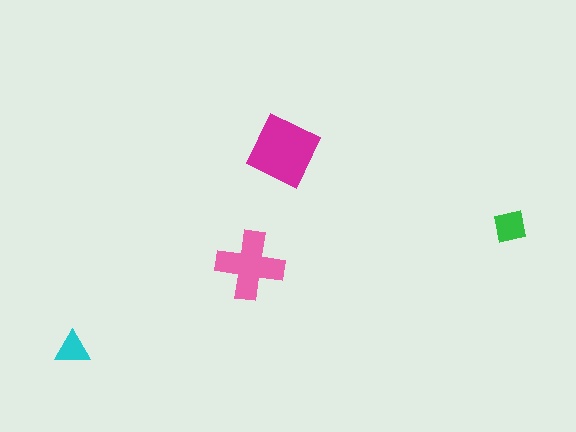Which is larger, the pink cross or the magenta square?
The magenta square.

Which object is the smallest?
The cyan triangle.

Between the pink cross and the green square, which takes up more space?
The pink cross.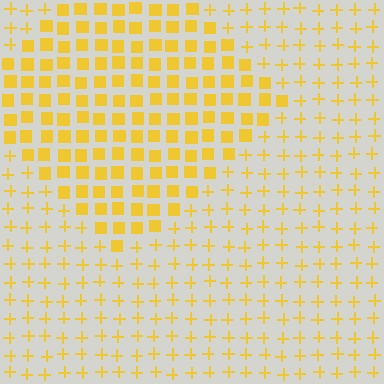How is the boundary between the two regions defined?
The boundary is defined by a change in element shape: squares inside vs. plus signs outside. All elements share the same color and spacing.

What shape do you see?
I see a diamond.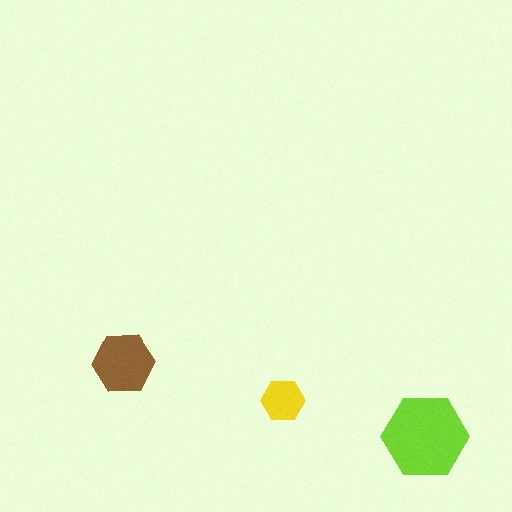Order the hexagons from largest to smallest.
the lime one, the brown one, the yellow one.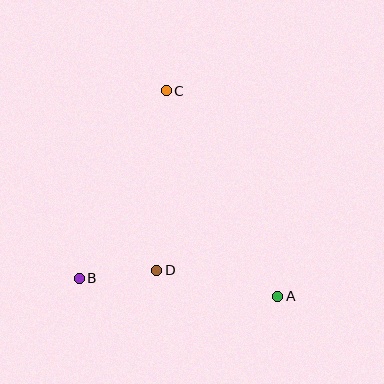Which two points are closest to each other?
Points B and D are closest to each other.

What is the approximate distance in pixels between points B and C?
The distance between B and C is approximately 207 pixels.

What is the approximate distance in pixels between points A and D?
The distance between A and D is approximately 124 pixels.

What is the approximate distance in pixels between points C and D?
The distance between C and D is approximately 180 pixels.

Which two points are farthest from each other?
Points A and C are farthest from each other.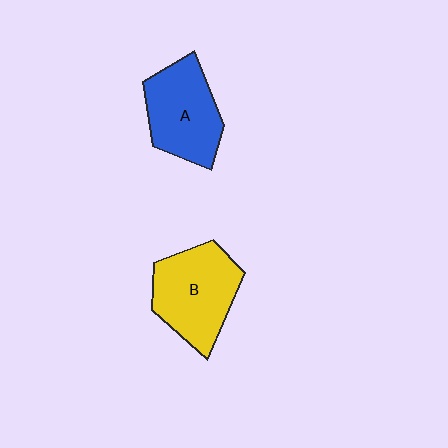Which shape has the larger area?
Shape B (yellow).